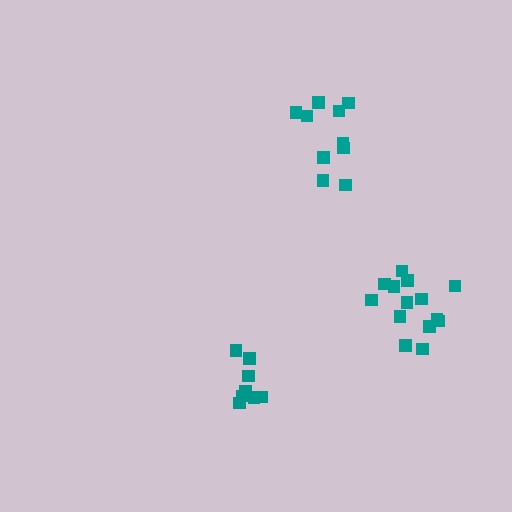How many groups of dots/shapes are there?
There are 3 groups.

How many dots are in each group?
Group 1: 14 dots, Group 2: 10 dots, Group 3: 8 dots (32 total).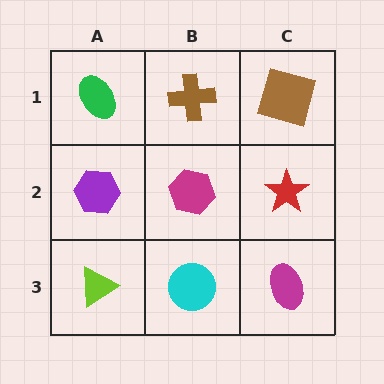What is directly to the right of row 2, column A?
A magenta hexagon.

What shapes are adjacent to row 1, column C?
A red star (row 2, column C), a brown cross (row 1, column B).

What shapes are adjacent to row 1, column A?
A purple hexagon (row 2, column A), a brown cross (row 1, column B).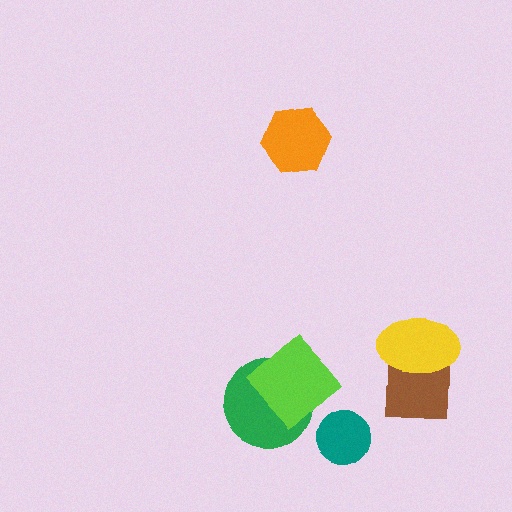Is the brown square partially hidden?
Yes, it is partially covered by another shape.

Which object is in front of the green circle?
The lime diamond is in front of the green circle.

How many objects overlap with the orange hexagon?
0 objects overlap with the orange hexagon.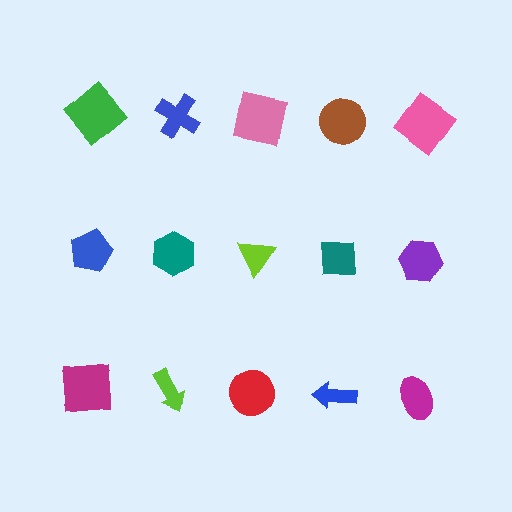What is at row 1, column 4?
A brown circle.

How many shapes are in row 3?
5 shapes.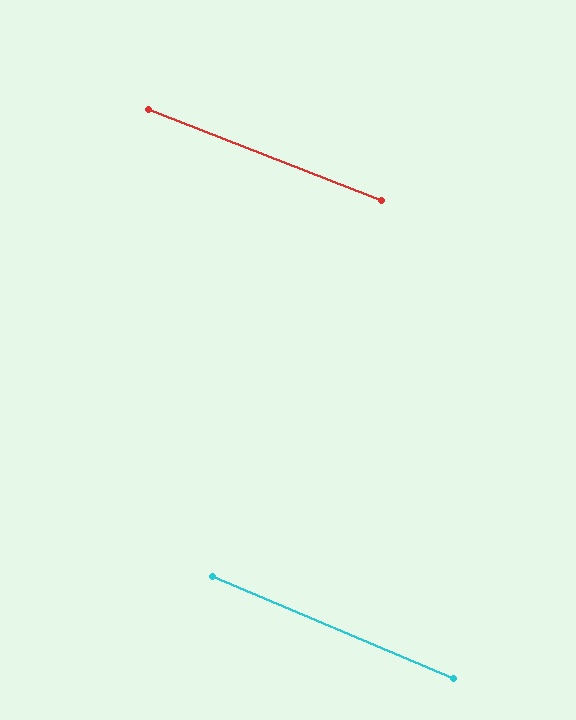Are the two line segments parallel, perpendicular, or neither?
Parallel — their directions differ by only 1.5°.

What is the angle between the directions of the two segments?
Approximately 2 degrees.